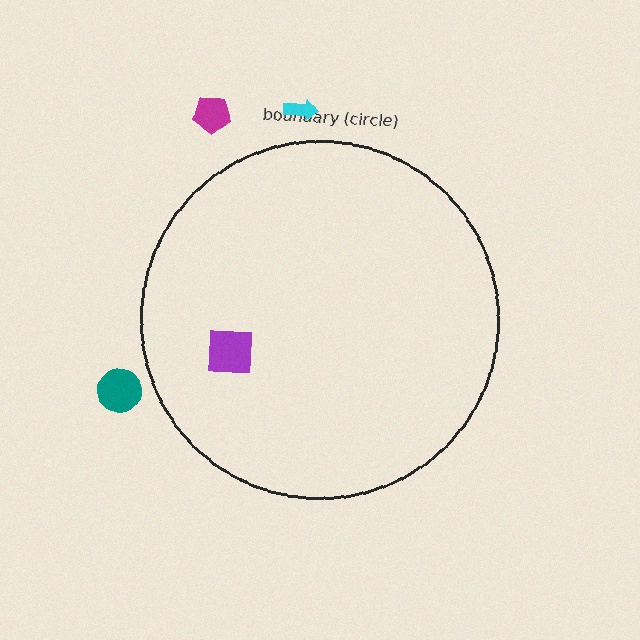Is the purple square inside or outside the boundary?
Inside.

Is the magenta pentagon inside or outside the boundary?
Outside.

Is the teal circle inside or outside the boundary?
Outside.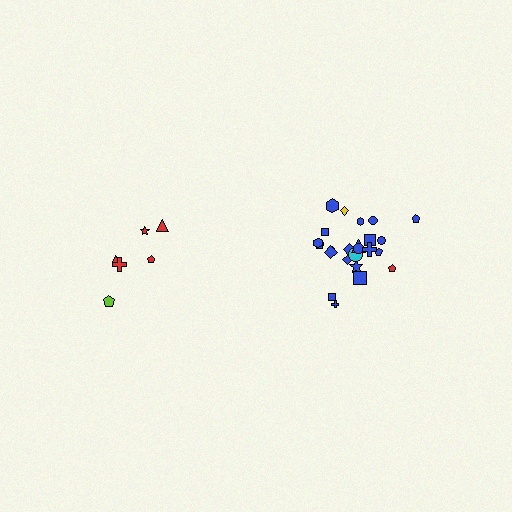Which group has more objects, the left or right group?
The right group.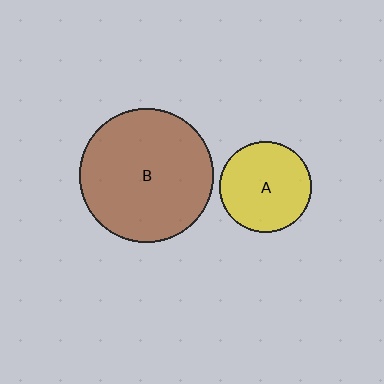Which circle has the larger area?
Circle B (brown).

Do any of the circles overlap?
No, none of the circles overlap.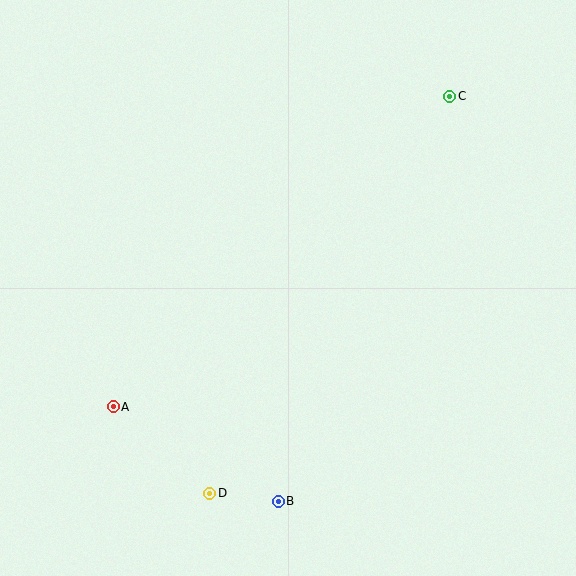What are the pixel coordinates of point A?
Point A is at (113, 407).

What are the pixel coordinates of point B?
Point B is at (278, 501).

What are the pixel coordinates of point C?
Point C is at (450, 96).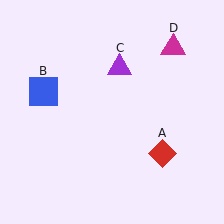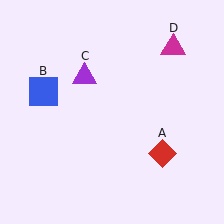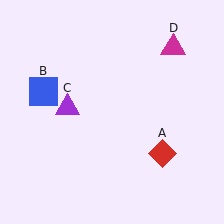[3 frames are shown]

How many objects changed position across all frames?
1 object changed position: purple triangle (object C).